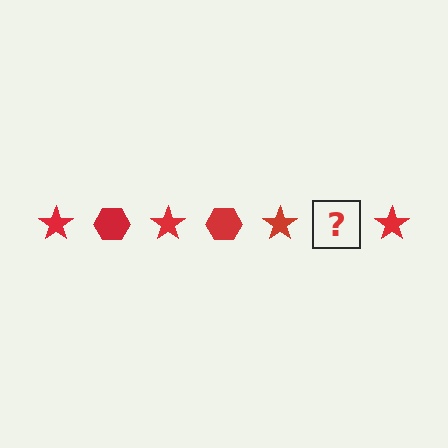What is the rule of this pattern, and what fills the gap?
The rule is that the pattern cycles through star, hexagon shapes in red. The gap should be filled with a red hexagon.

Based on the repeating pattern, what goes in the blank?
The blank should be a red hexagon.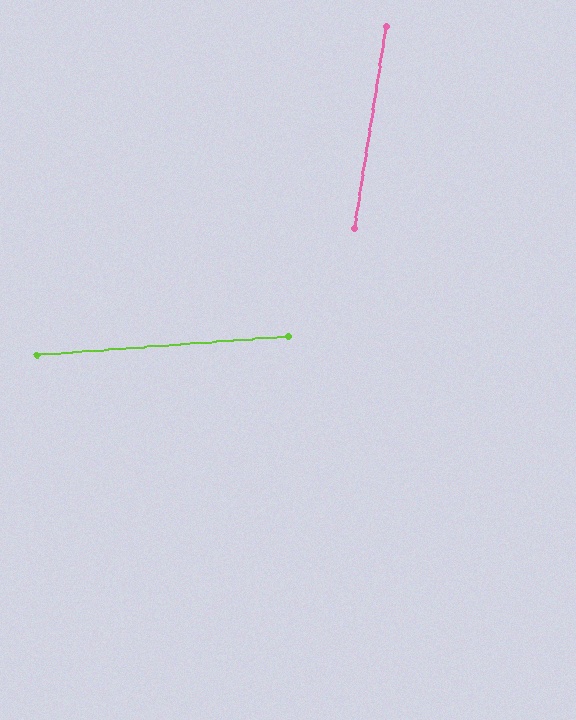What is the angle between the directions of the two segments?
Approximately 77 degrees.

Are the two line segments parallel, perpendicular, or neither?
Neither parallel nor perpendicular — they differ by about 77°.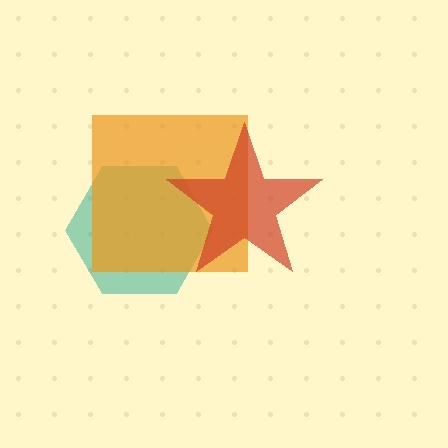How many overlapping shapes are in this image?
There are 3 overlapping shapes in the image.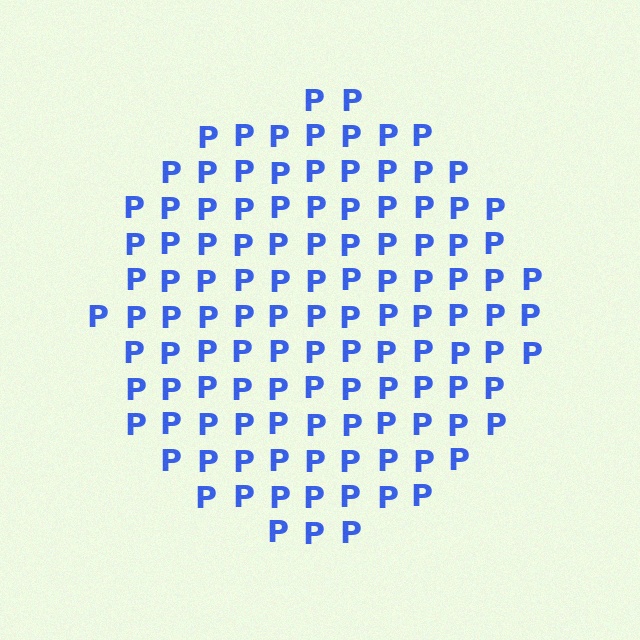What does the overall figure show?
The overall figure shows a circle.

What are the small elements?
The small elements are letter P's.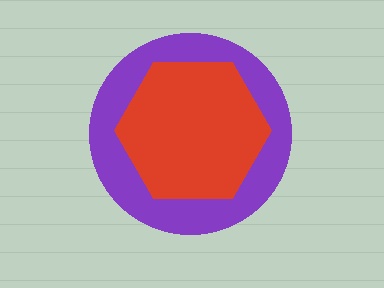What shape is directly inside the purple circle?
The red hexagon.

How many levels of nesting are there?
2.